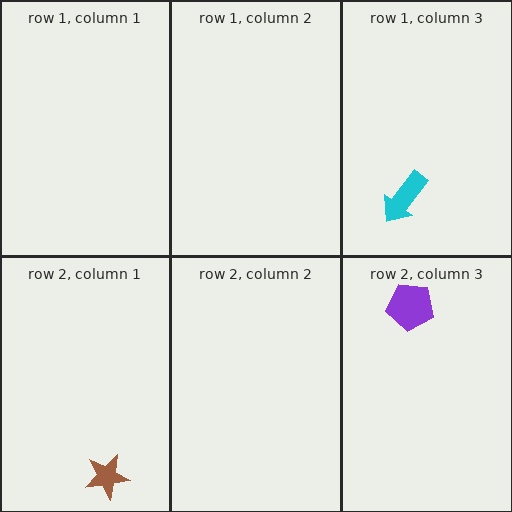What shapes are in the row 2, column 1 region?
The brown star.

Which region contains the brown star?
The row 2, column 1 region.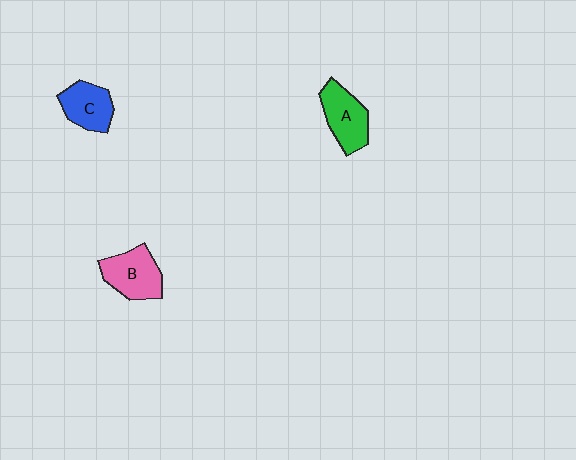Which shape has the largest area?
Shape B (pink).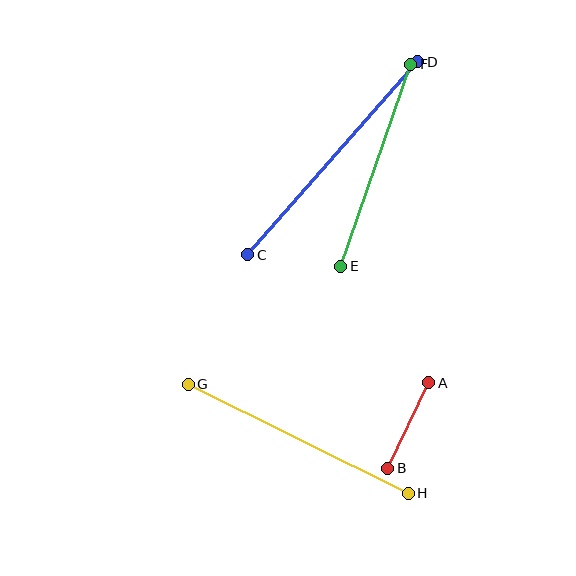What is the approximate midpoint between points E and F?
The midpoint is at approximately (376, 165) pixels.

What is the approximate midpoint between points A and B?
The midpoint is at approximately (408, 425) pixels.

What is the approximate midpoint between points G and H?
The midpoint is at approximately (298, 439) pixels.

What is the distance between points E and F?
The distance is approximately 213 pixels.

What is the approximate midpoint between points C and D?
The midpoint is at approximately (333, 158) pixels.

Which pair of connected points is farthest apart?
Points C and D are farthest apart.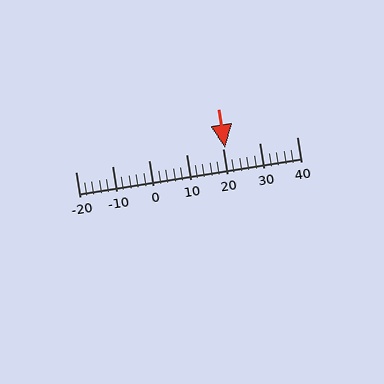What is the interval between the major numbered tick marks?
The major tick marks are spaced 10 units apart.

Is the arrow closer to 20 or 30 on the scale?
The arrow is closer to 20.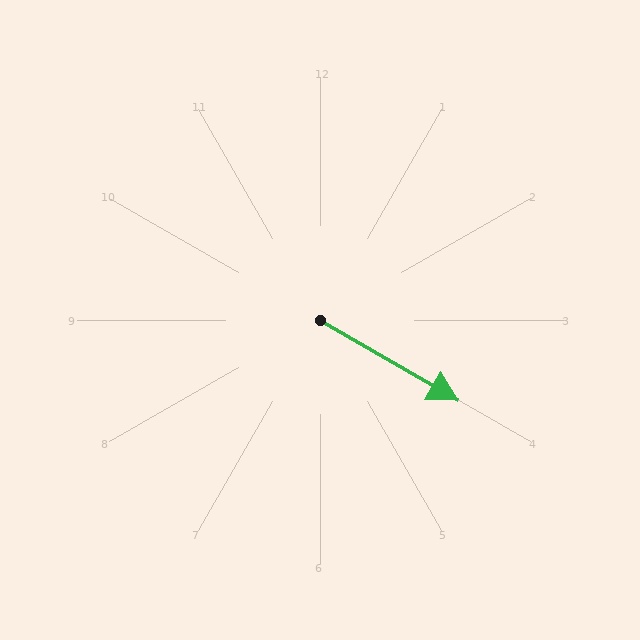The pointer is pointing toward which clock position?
Roughly 4 o'clock.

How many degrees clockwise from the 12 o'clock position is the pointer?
Approximately 120 degrees.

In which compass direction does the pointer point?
Southeast.